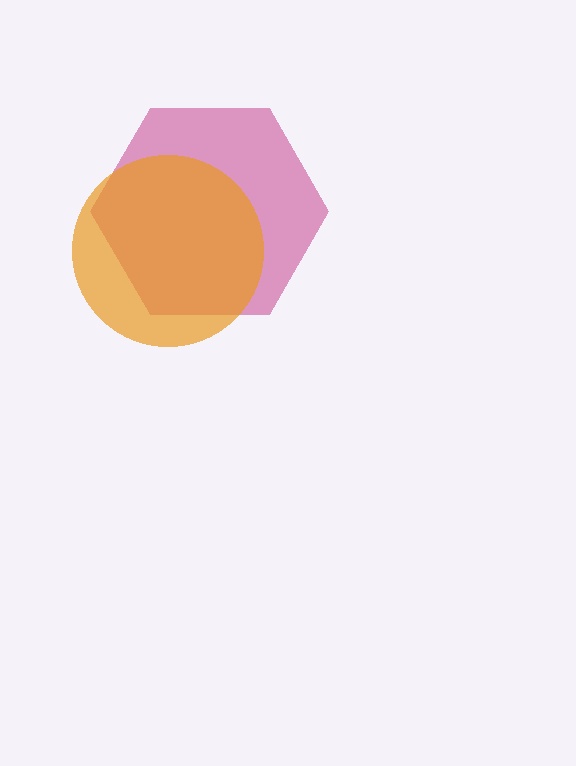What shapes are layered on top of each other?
The layered shapes are: a magenta hexagon, an orange circle.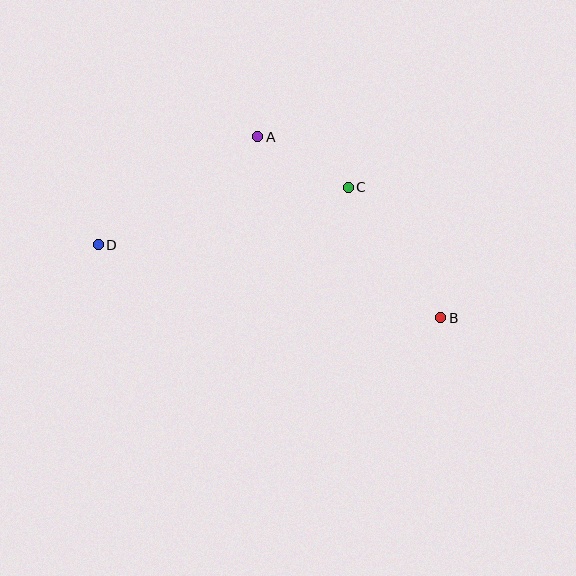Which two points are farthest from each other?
Points B and D are farthest from each other.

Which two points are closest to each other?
Points A and C are closest to each other.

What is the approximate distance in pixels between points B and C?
The distance between B and C is approximately 160 pixels.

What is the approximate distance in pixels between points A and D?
The distance between A and D is approximately 193 pixels.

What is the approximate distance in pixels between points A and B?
The distance between A and B is approximately 257 pixels.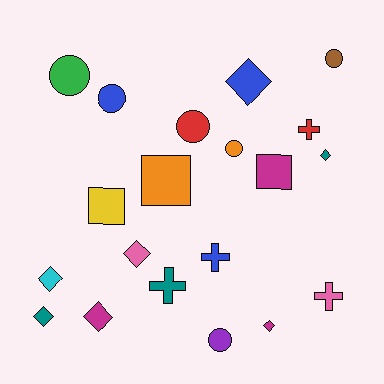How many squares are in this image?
There are 3 squares.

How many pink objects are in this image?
There are 2 pink objects.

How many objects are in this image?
There are 20 objects.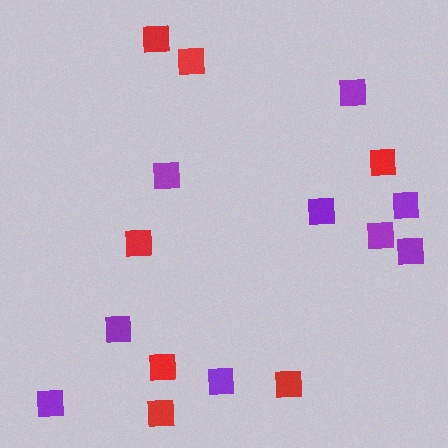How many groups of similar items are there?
There are 2 groups: one group of purple squares (9) and one group of red squares (7).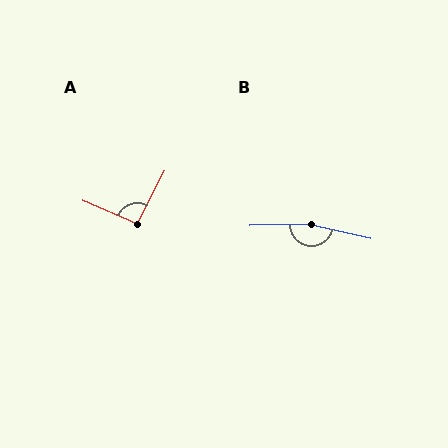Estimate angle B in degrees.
Approximately 166 degrees.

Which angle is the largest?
B, at approximately 166 degrees.